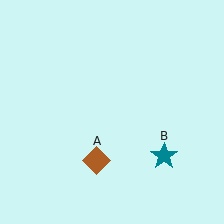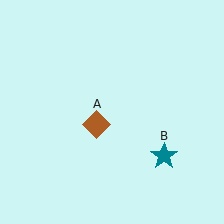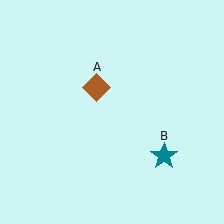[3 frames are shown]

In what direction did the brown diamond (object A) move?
The brown diamond (object A) moved up.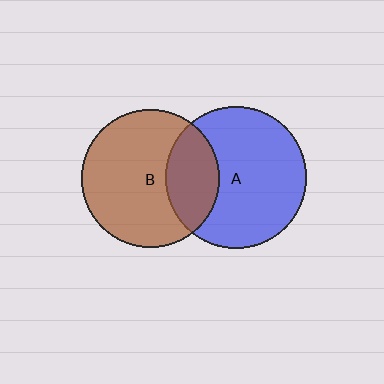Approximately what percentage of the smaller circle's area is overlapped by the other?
Approximately 30%.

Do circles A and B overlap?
Yes.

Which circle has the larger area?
Circle A (blue).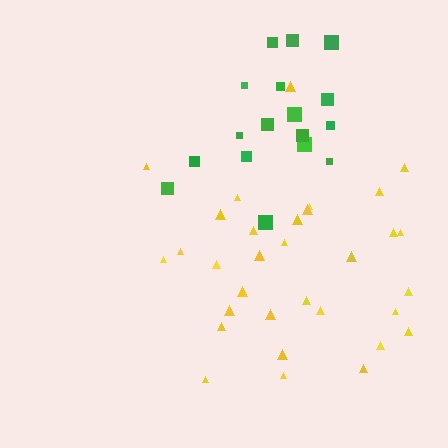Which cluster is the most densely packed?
Yellow.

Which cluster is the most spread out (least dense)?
Green.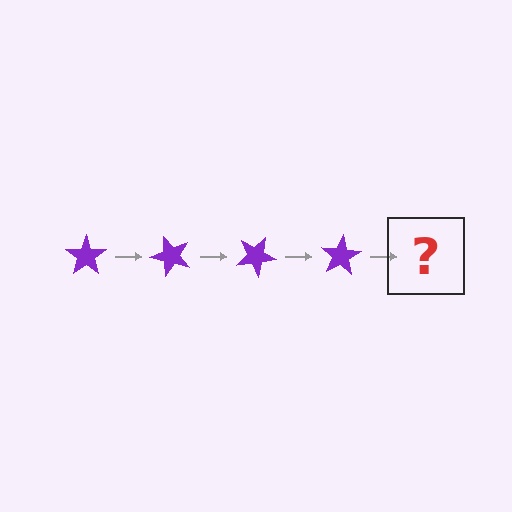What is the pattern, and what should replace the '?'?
The pattern is that the star rotates 50 degrees each step. The '?' should be a purple star rotated 200 degrees.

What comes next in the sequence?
The next element should be a purple star rotated 200 degrees.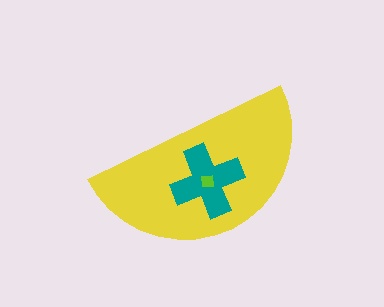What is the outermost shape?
The yellow semicircle.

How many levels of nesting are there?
3.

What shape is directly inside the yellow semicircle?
The teal cross.